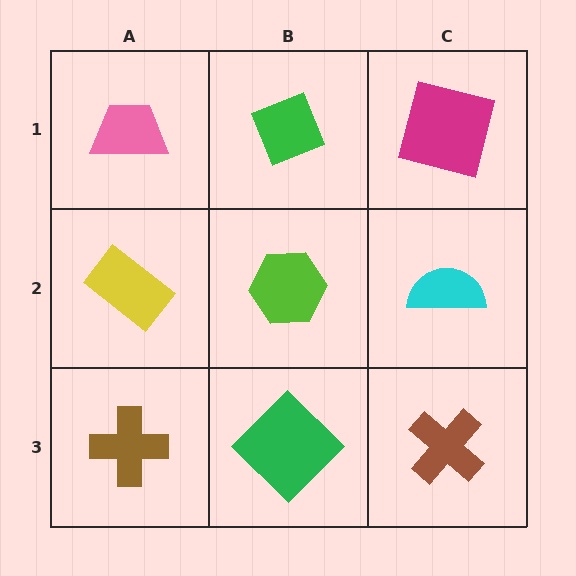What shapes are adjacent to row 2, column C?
A magenta square (row 1, column C), a brown cross (row 3, column C), a lime hexagon (row 2, column B).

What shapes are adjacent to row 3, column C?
A cyan semicircle (row 2, column C), a green diamond (row 3, column B).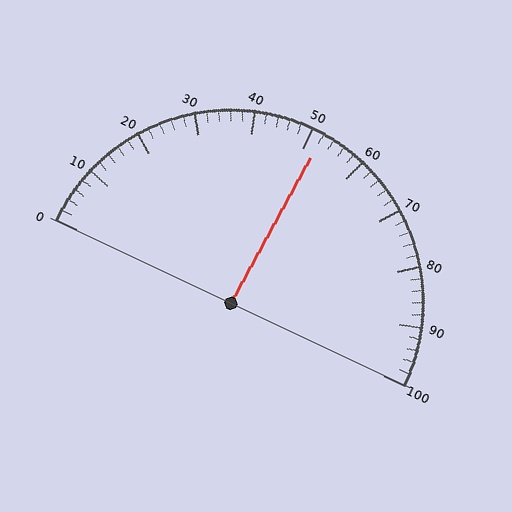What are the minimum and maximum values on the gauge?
The gauge ranges from 0 to 100.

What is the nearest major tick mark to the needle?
The nearest major tick mark is 50.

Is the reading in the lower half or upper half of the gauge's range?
The reading is in the upper half of the range (0 to 100).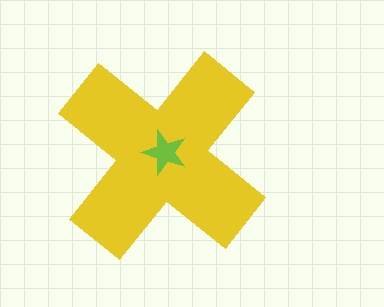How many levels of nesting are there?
2.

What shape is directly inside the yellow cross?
The lime star.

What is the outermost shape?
The yellow cross.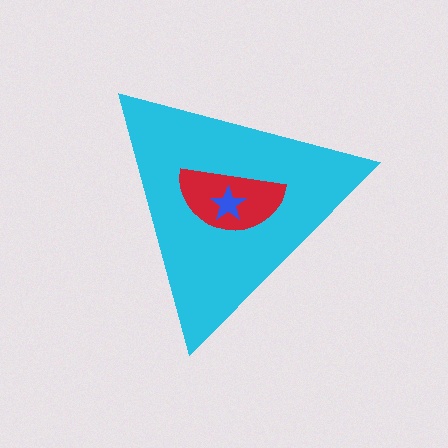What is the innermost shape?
The blue star.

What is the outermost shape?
The cyan triangle.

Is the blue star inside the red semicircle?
Yes.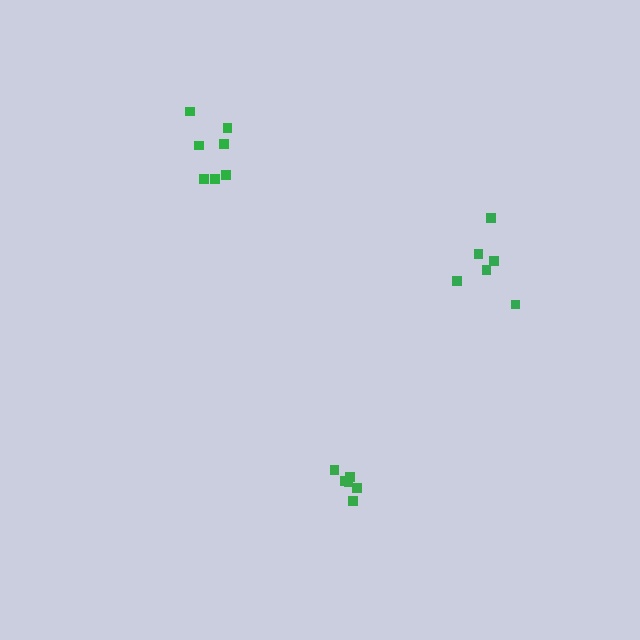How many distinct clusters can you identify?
There are 3 distinct clusters.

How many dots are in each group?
Group 1: 6 dots, Group 2: 6 dots, Group 3: 7 dots (19 total).